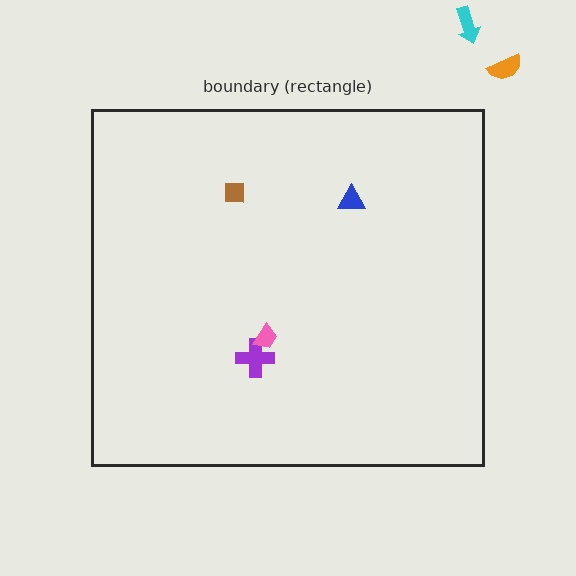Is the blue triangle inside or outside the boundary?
Inside.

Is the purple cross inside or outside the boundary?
Inside.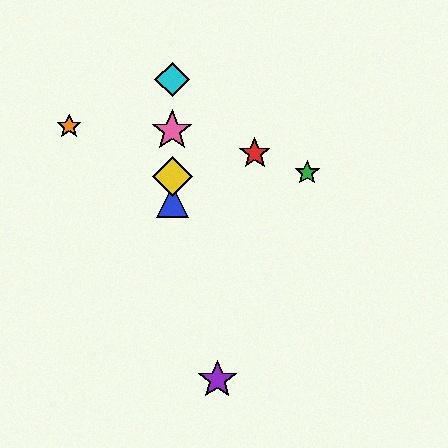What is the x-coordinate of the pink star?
The pink star is at x≈172.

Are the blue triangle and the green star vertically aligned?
No, the blue triangle is at x≈172 and the green star is at x≈307.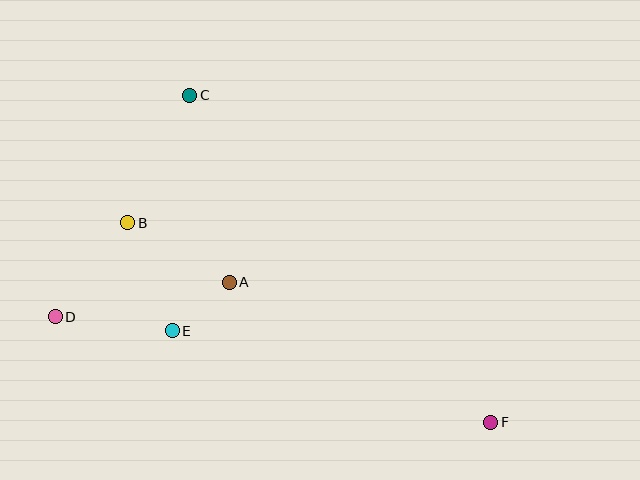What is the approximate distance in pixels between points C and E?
The distance between C and E is approximately 236 pixels.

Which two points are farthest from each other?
Points D and F are farthest from each other.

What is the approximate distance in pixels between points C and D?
The distance between C and D is approximately 259 pixels.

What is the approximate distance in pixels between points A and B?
The distance between A and B is approximately 118 pixels.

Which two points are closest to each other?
Points A and E are closest to each other.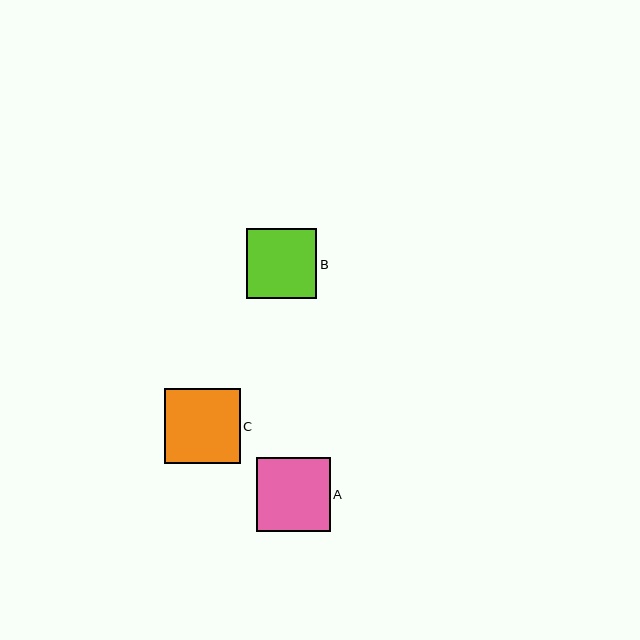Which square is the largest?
Square C is the largest with a size of approximately 76 pixels.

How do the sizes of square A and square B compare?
Square A and square B are approximately the same size.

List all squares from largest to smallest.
From largest to smallest: C, A, B.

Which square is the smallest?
Square B is the smallest with a size of approximately 70 pixels.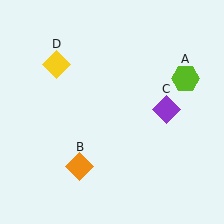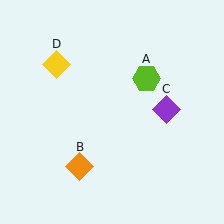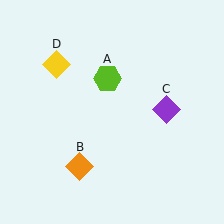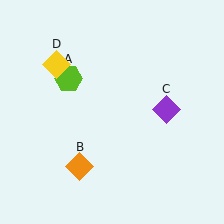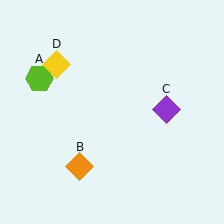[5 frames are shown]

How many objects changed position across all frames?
1 object changed position: lime hexagon (object A).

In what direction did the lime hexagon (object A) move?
The lime hexagon (object A) moved left.